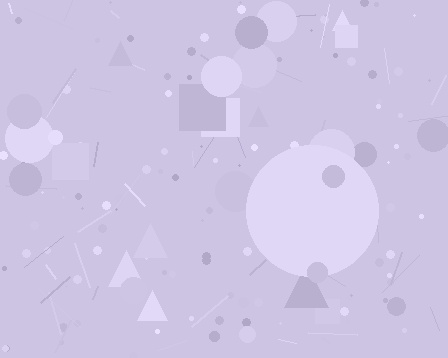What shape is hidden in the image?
A circle is hidden in the image.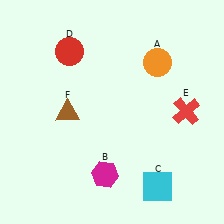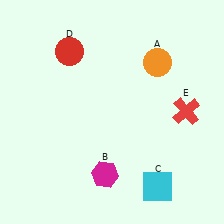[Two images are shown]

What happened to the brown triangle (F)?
The brown triangle (F) was removed in Image 2. It was in the bottom-left area of Image 1.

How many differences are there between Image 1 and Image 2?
There is 1 difference between the two images.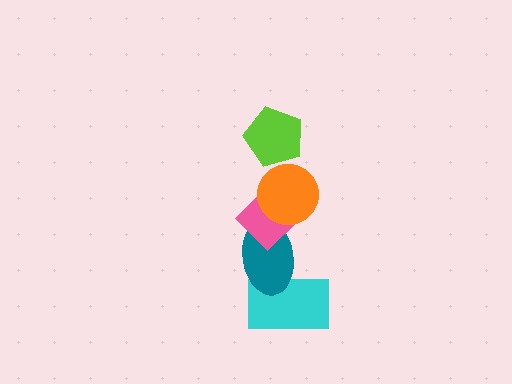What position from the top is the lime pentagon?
The lime pentagon is 1st from the top.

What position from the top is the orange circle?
The orange circle is 2nd from the top.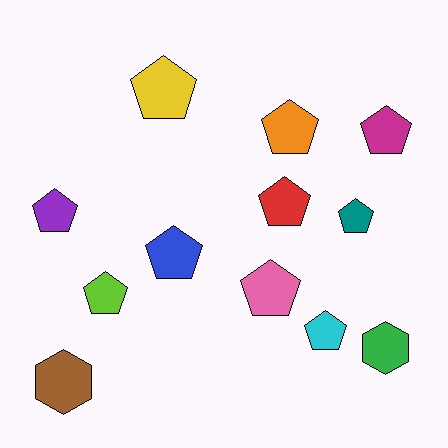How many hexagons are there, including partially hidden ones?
There are 2 hexagons.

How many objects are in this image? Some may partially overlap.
There are 12 objects.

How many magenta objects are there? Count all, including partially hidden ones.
There is 1 magenta object.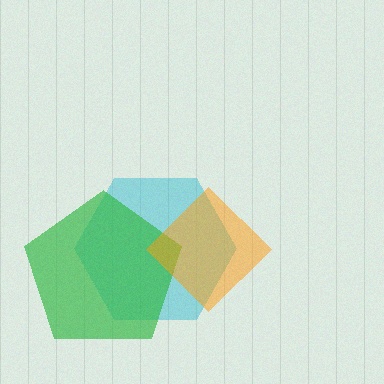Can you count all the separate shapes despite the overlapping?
Yes, there are 3 separate shapes.